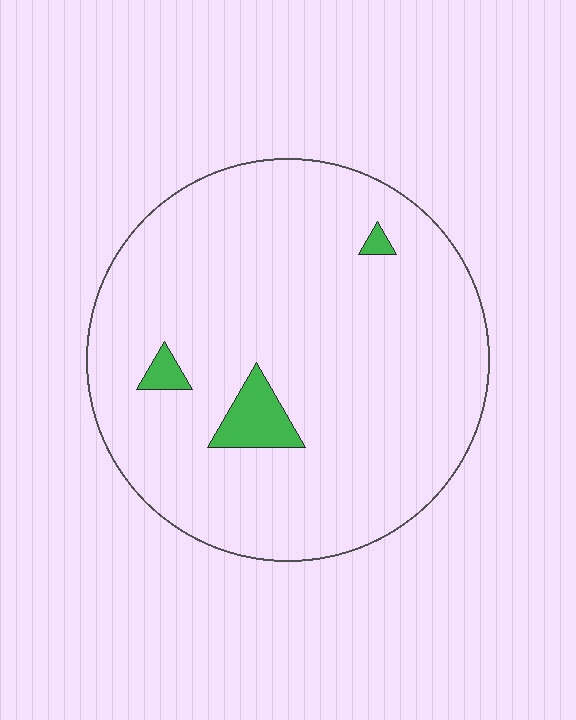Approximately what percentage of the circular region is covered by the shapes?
Approximately 5%.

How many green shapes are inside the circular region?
3.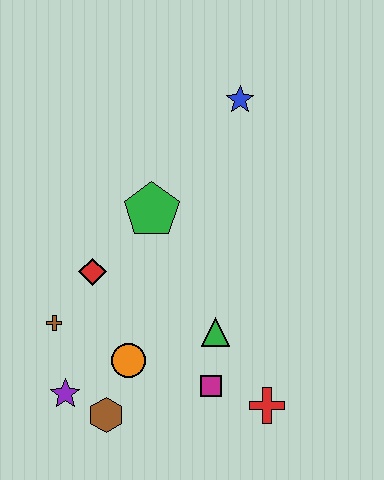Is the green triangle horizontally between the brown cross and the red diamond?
No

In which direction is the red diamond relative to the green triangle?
The red diamond is to the left of the green triangle.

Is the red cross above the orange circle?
No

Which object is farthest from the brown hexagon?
The blue star is farthest from the brown hexagon.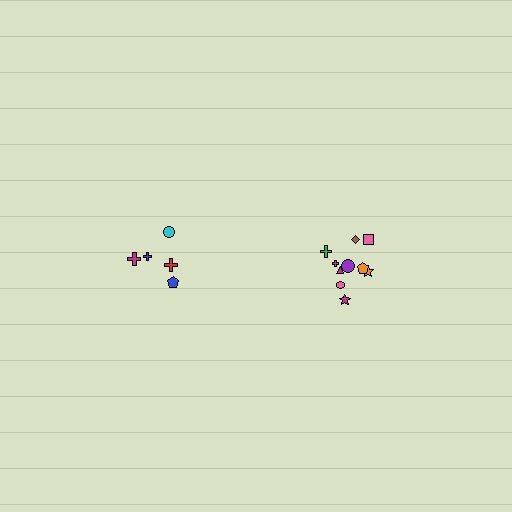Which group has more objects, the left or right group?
The right group.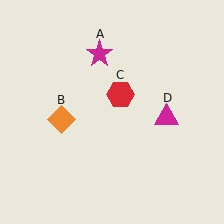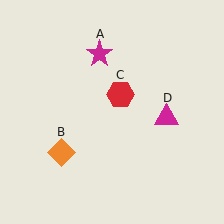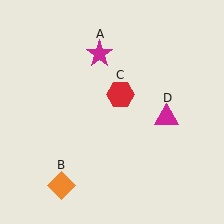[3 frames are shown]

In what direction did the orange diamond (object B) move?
The orange diamond (object B) moved down.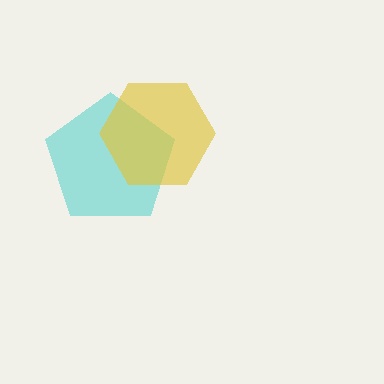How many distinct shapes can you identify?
There are 2 distinct shapes: a cyan pentagon, a yellow hexagon.